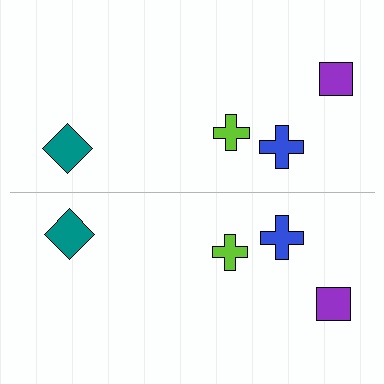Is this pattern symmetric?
Yes, this pattern has bilateral (reflection) symmetry.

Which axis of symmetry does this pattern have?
The pattern has a horizontal axis of symmetry running through the center of the image.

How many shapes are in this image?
There are 8 shapes in this image.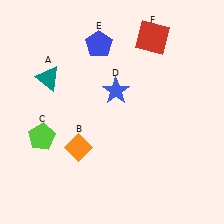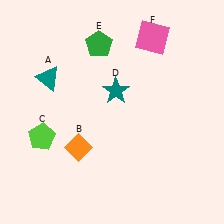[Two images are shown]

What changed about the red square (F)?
In Image 1, F is red. In Image 2, it changed to pink.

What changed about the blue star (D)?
In Image 1, D is blue. In Image 2, it changed to teal.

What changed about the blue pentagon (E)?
In Image 1, E is blue. In Image 2, it changed to green.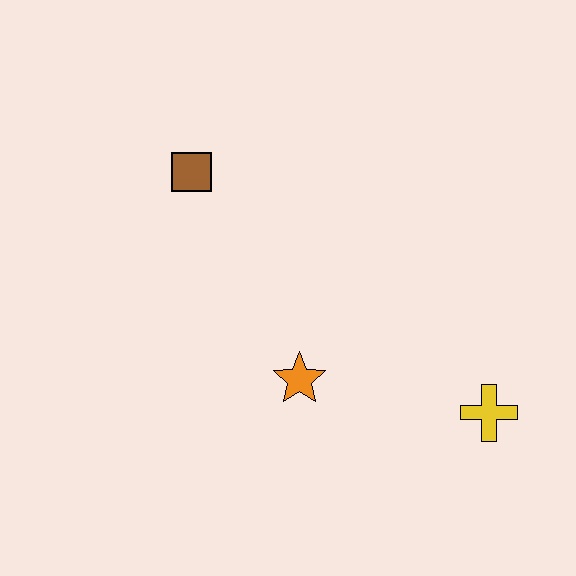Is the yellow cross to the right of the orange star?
Yes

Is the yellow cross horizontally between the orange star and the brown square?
No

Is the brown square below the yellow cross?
No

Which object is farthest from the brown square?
The yellow cross is farthest from the brown square.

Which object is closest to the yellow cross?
The orange star is closest to the yellow cross.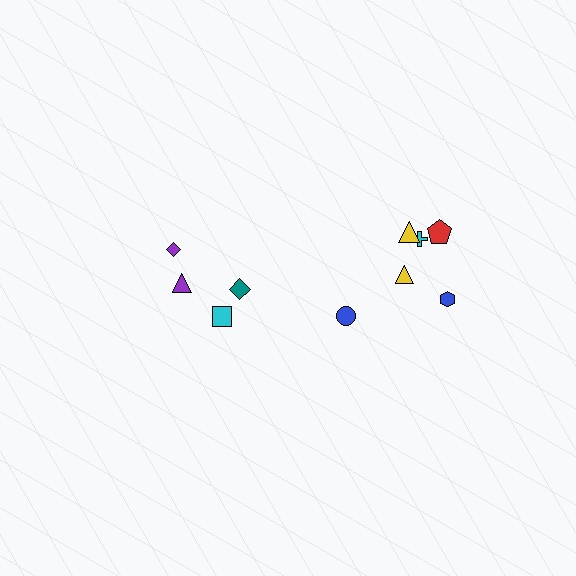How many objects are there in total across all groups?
There are 10 objects.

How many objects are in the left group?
There are 4 objects.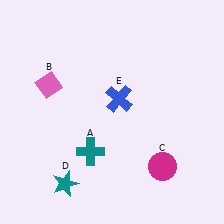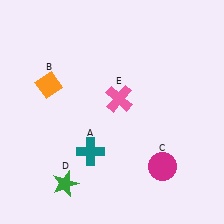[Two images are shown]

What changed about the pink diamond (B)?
In Image 1, B is pink. In Image 2, it changed to orange.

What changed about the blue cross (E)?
In Image 1, E is blue. In Image 2, it changed to pink.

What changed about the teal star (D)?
In Image 1, D is teal. In Image 2, it changed to green.